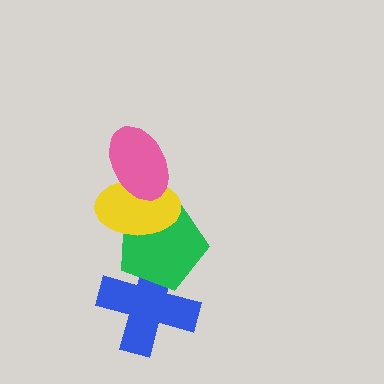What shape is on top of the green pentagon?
The yellow ellipse is on top of the green pentagon.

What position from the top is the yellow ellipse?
The yellow ellipse is 2nd from the top.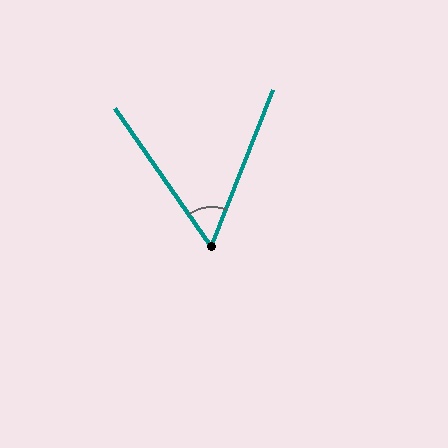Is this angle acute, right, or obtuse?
It is acute.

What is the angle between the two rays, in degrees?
Approximately 56 degrees.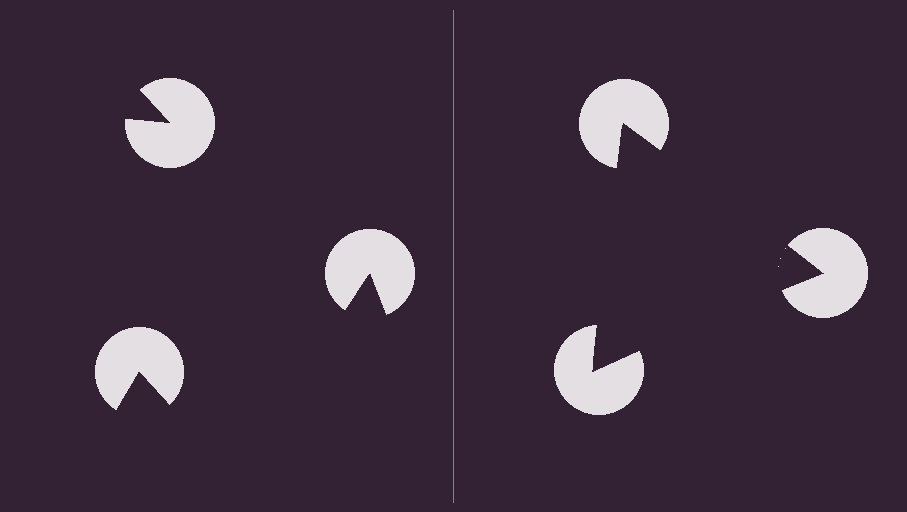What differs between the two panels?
The pac-man discs are positioned identically on both sides; only the wedge orientations differ. On the right they align to a triangle; on the left they are misaligned.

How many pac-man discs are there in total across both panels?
6 — 3 on each side.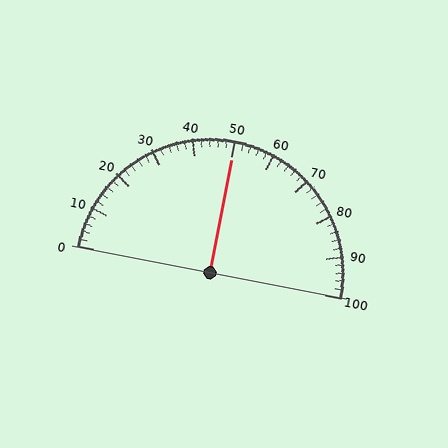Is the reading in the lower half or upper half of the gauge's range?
The reading is in the upper half of the range (0 to 100).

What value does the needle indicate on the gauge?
The needle indicates approximately 50.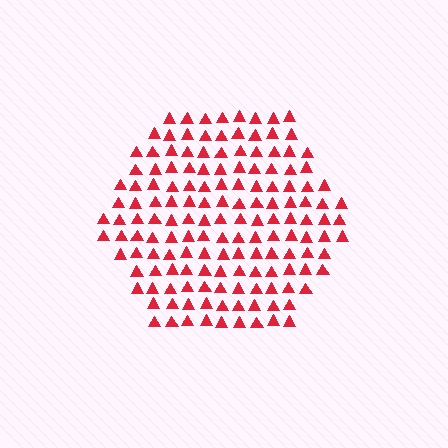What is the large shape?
The large shape is a hexagon.